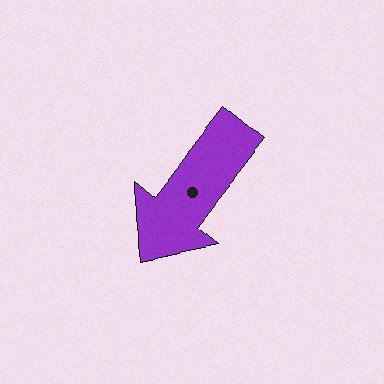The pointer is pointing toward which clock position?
Roughly 7 o'clock.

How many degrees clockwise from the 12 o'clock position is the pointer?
Approximately 219 degrees.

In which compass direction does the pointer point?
Southwest.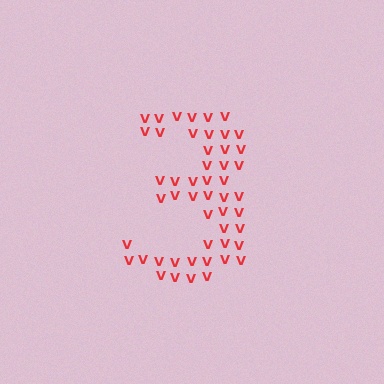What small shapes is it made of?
It is made of small letter V's.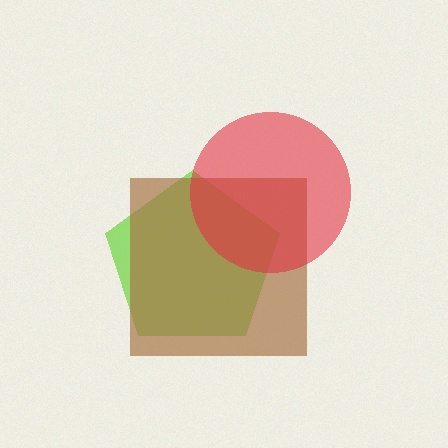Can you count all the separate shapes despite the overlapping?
Yes, there are 3 separate shapes.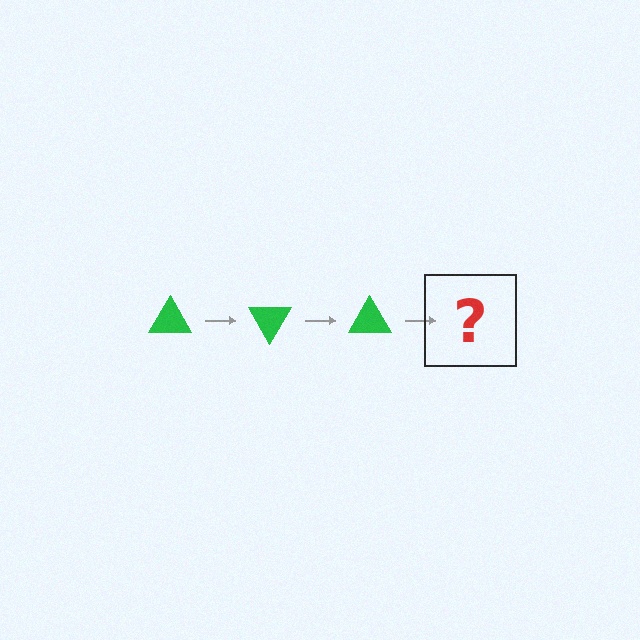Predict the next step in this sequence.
The next step is a green triangle rotated 180 degrees.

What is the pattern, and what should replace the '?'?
The pattern is that the triangle rotates 60 degrees each step. The '?' should be a green triangle rotated 180 degrees.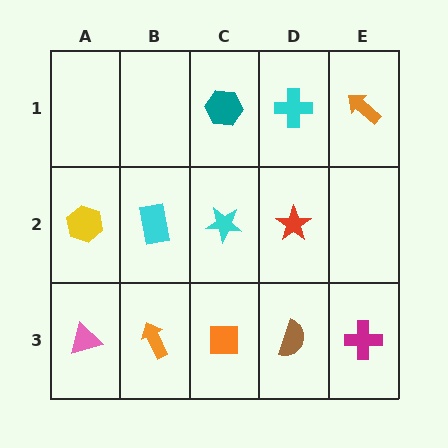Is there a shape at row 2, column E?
No, that cell is empty.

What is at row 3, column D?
A brown semicircle.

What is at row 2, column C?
A cyan star.